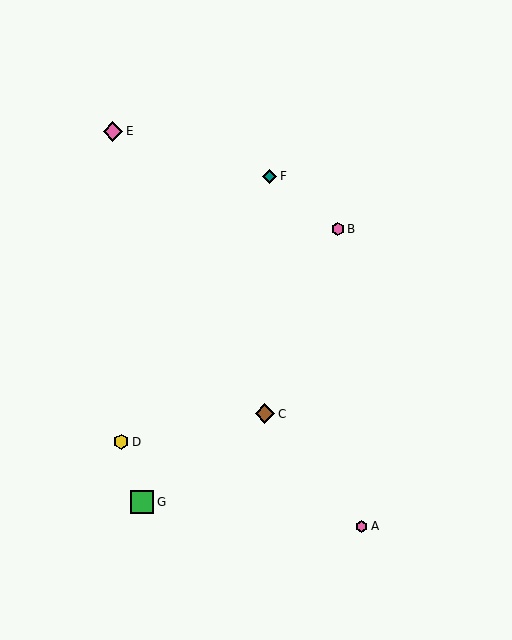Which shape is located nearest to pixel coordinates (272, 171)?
The teal diamond (labeled F) at (270, 176) is nearest to that location.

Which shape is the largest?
The green square (labeled G) is the largest.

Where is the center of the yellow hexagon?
The center of the yellow hexagon is at (121, 442).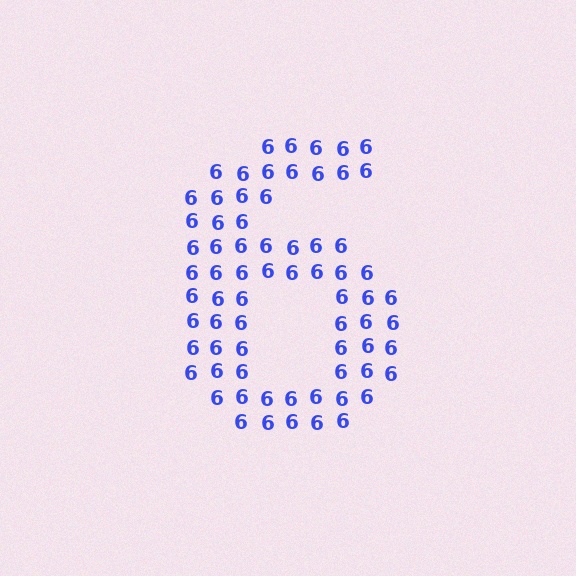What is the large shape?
The large shape is the digit 6.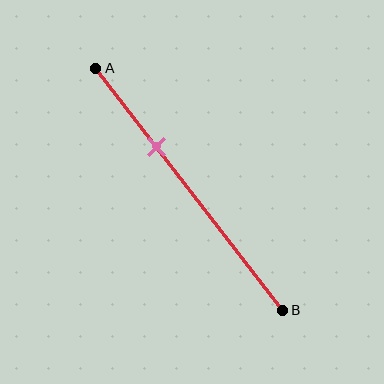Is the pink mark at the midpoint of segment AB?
No, the mark is at about 35% from A, not at the 50% midpoint.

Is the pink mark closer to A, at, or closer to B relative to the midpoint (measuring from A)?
The pink mark is closer to point A than the midpoint of segment AB.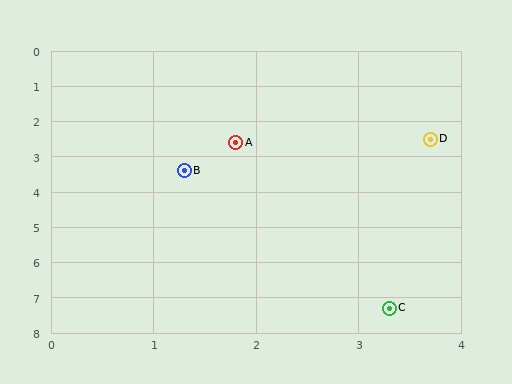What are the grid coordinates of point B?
Point B is at approximately (1.3, 3.4).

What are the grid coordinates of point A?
Point A is at approximately (1.8, 2.6).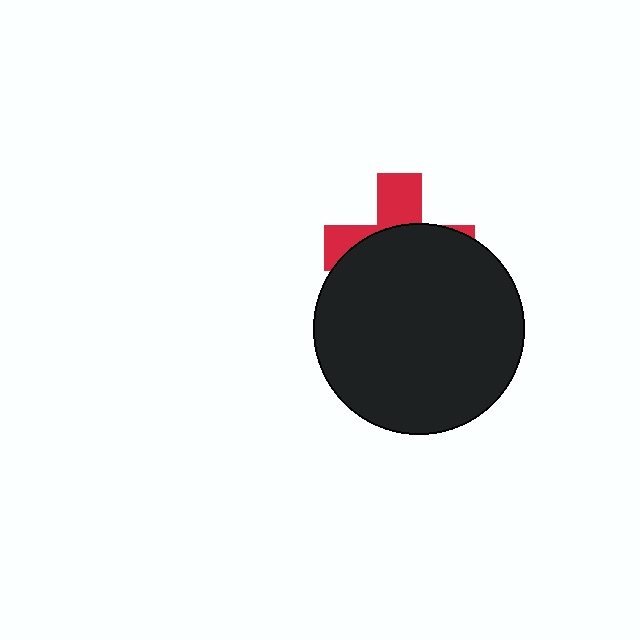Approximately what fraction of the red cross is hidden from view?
Roughly 67% of the red cross is hidden behind the black circle.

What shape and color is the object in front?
The object in front is a black circle.